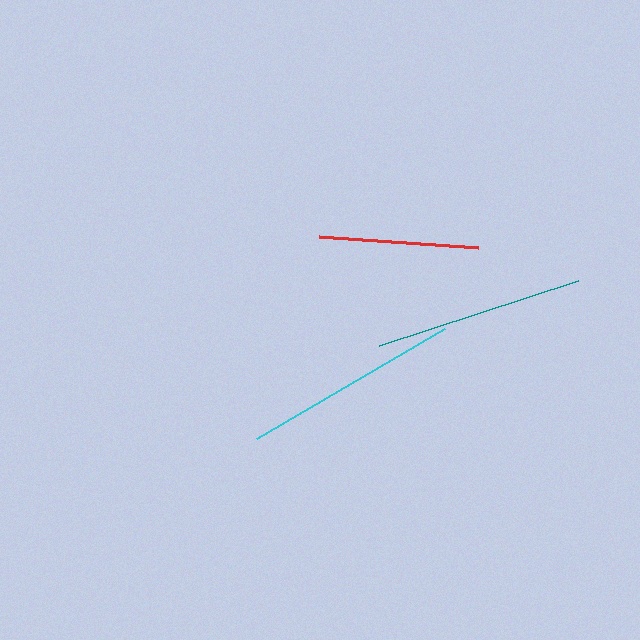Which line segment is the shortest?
The red line is the shortest at approximately 160 pixels.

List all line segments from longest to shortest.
From longest to shortest: cyan, teal, red.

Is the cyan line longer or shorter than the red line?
The cyan line is longer than the red line.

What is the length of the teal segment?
The teal segment is approximately 210 pixels long.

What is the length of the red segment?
The red segment is approximately 160 pixels long.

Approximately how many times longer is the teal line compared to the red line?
The teal line is approximately 1.3 times the length of the red line.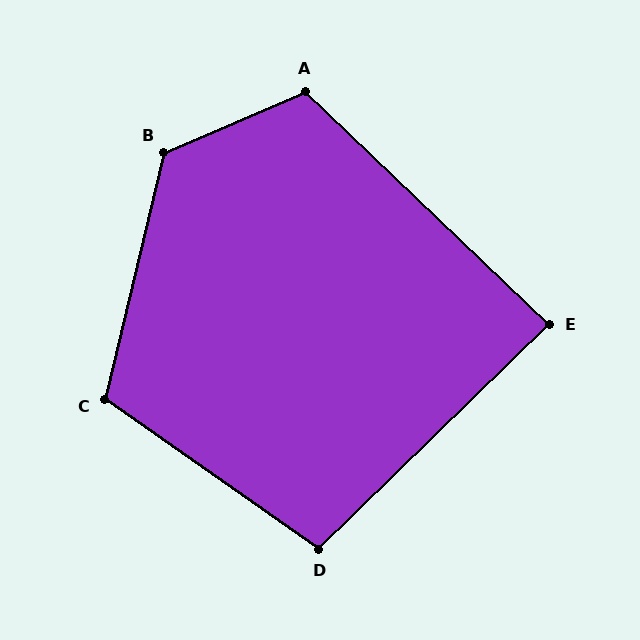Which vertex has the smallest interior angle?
E, at approximately 88 degrees.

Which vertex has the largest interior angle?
B, at approximately 127 degrees.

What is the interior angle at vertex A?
Approximately 113 degrees (obtuse).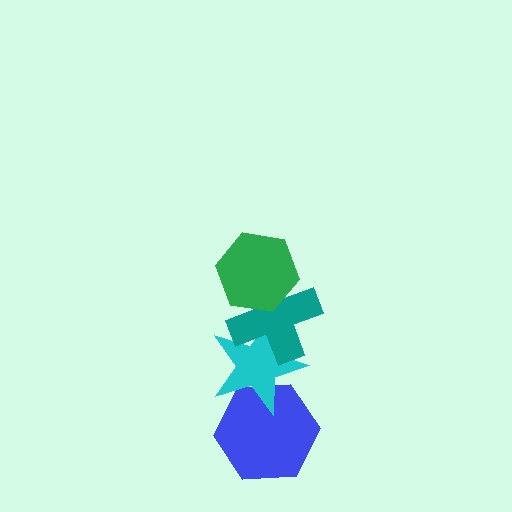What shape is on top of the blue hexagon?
The cyan star is on top of the blue hexagon.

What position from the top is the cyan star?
The cyan star is 3rd from the top.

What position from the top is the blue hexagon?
The blue hexagon is 4th from the top.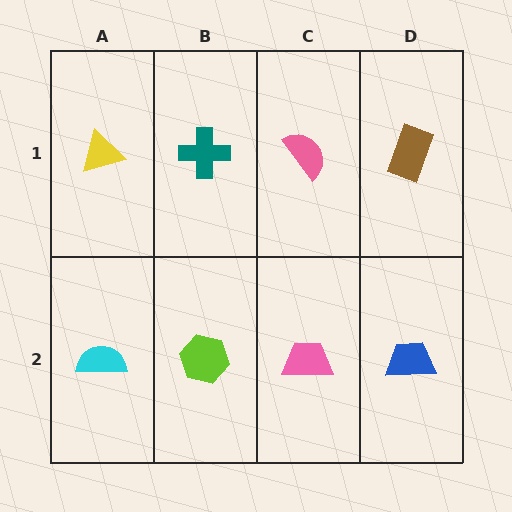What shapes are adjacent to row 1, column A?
A cyan semicircle (row 2, column A), a teal cross (row 1, column B).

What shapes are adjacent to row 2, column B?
A teal cross (row 1, column B), a cyan semicircle (row 2, column A), a pink trapezoid (row 2, column C).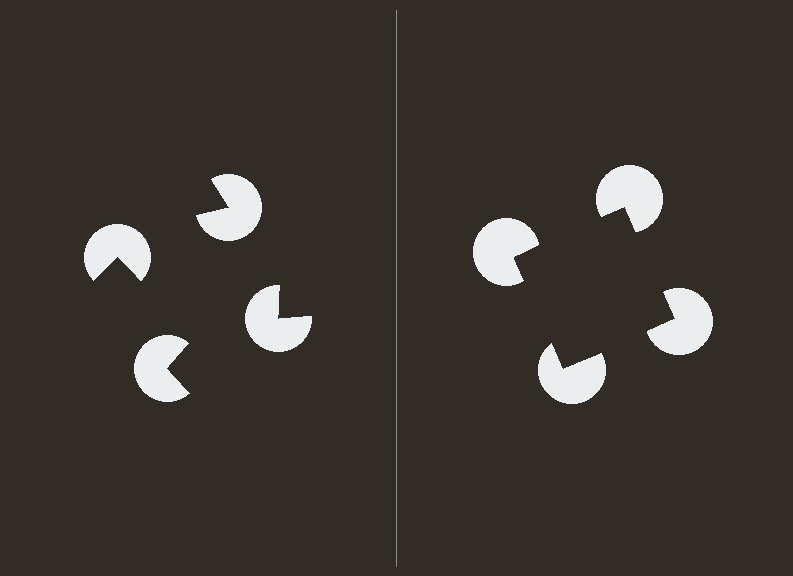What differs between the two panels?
The pac-man discs are positioned identically on both sides; only the wedge orientations differ. On the right they align to a square; on the left they are misaligned.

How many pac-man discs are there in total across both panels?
8 — 4 on each side.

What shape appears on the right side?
An illusory square.